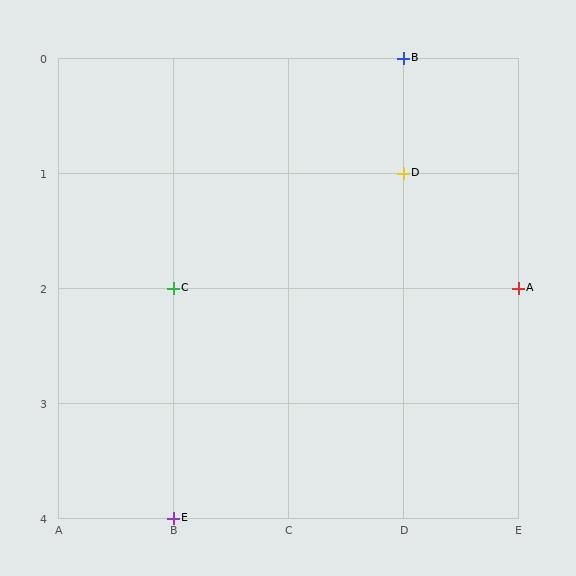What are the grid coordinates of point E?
Point E is at grid coordinates (B, 4).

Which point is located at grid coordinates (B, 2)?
Point C is at (B, 2).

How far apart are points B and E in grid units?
Points B and E are 2 columns and 4 rows apart (about 4.5 grid units diagonally).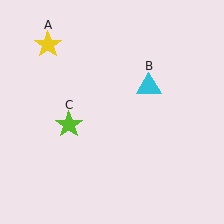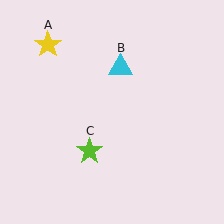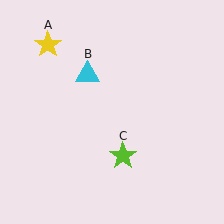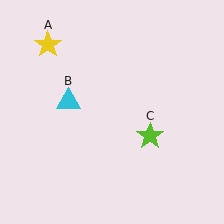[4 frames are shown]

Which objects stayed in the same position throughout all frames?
Yellow star (object A) remained stationary.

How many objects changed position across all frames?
2 objects changed position: cyan triangle (object B), lime star (object C).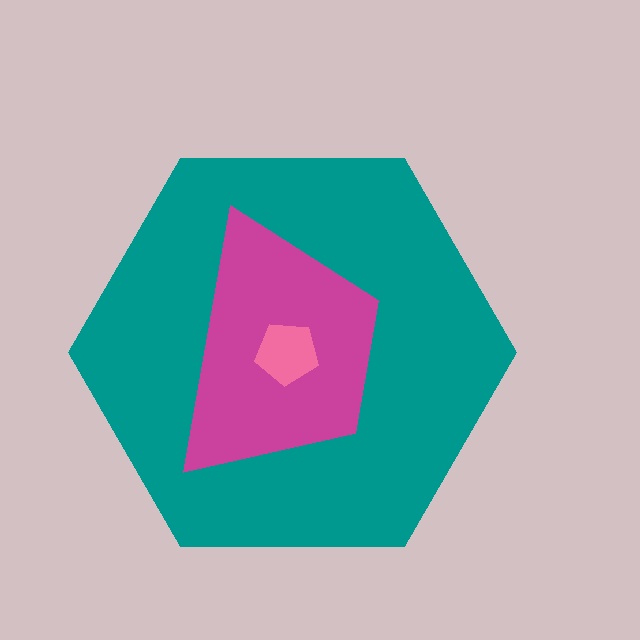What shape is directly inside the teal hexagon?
The magenta trapezoid.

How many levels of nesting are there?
3.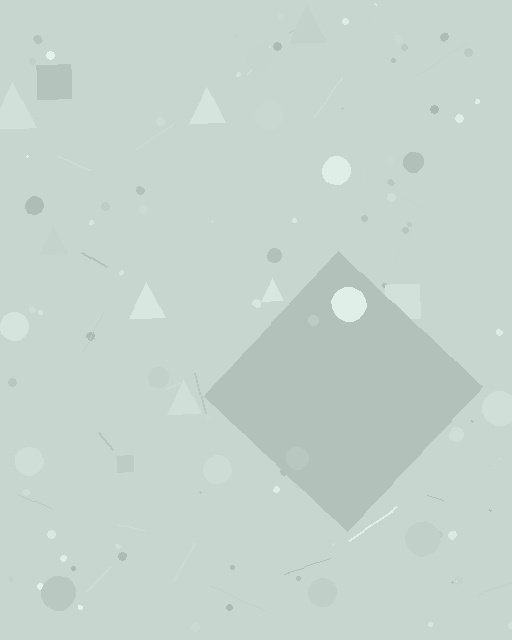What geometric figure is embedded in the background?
A diamond is embedded in the background.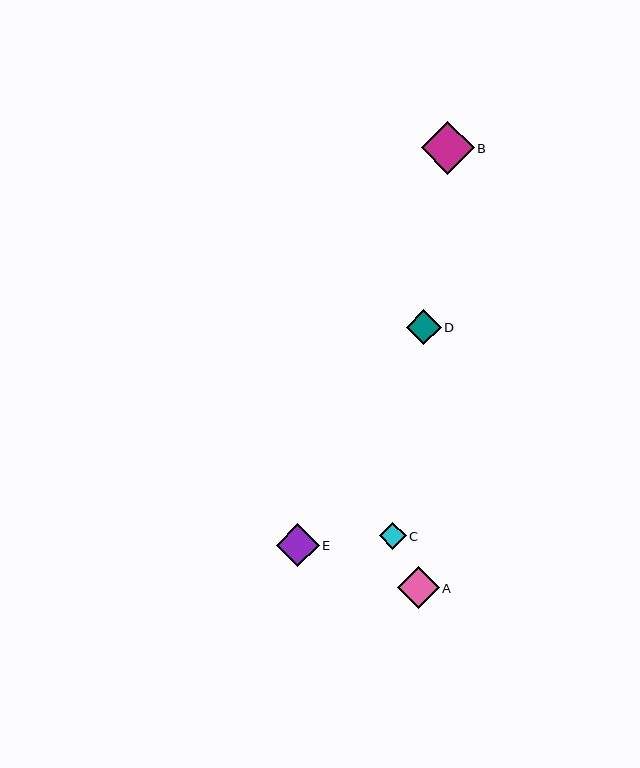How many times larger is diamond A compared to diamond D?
Diamond A is approximately 1.2 times the size of diamond D.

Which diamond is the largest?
Diamond B is the largest with a size of approximately 53 pixels.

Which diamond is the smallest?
Diamond C is the smallest with a size of approximately 27 pixels.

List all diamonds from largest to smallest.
From largest to smallest: B, E, A, D, C.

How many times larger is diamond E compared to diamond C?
Diamond E is approximately 1.6 times the size of diamond C.